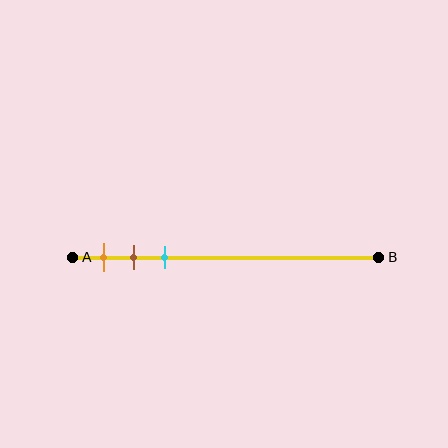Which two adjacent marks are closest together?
The brown and cyan marks are the closest adjacent pair.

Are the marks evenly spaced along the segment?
Yes, the marks are approximately evenly spaced.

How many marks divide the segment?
There are 3 marks dividing the segment.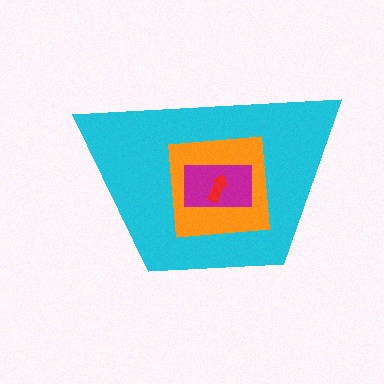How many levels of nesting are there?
4.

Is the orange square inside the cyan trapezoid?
Yes.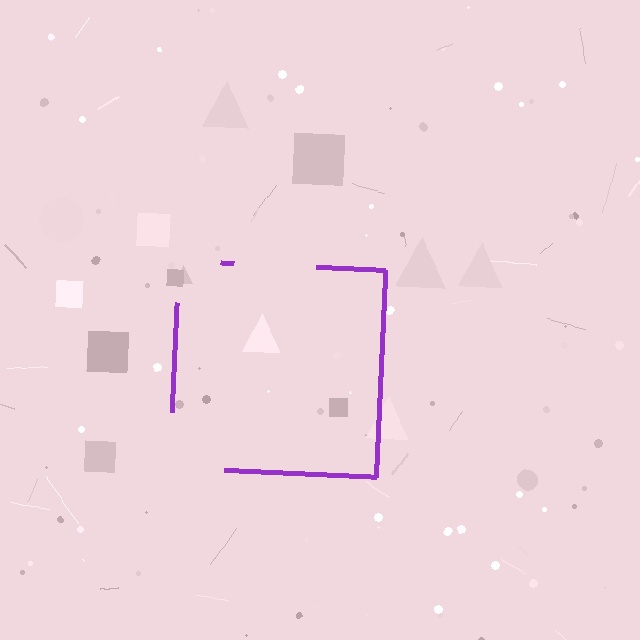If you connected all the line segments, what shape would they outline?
They would outline a square.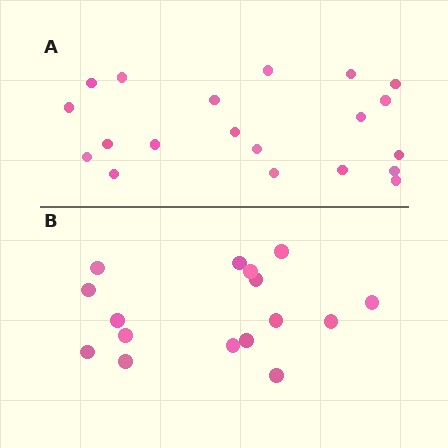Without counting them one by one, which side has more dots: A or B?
Region A (the top region) has more dots.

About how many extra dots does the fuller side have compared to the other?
Region A has about 4 more dots than region B.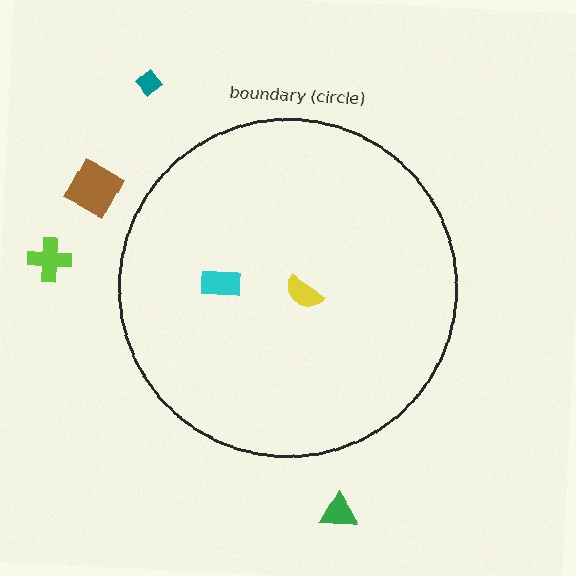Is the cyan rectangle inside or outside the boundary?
Inside.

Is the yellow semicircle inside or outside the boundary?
Inside.